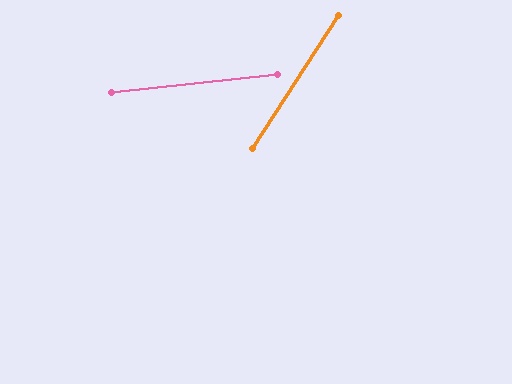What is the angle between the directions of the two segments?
Approximately 51 degrees.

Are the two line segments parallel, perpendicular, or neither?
Neither parallel nor perpendicular — they differ by about 51°.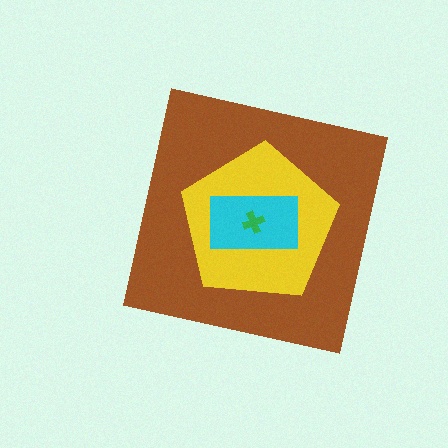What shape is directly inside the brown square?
The yellow pentagon.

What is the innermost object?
The green cross.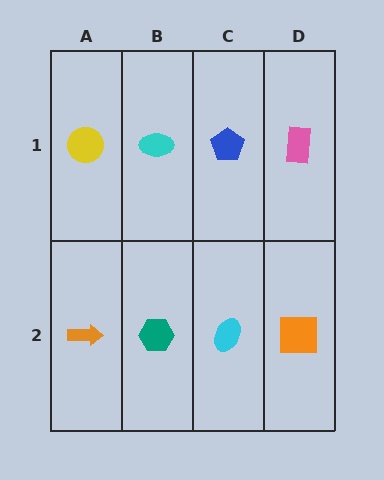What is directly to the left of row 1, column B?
A yellow circle.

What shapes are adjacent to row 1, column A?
An orange arrow (row 2, column A), a cyan ellipse (row 1, column B).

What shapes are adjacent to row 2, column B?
A cyan ellipse (row 1, column B), an orange arrow (row 2, column A), a cyan ellipse (row 2, column C).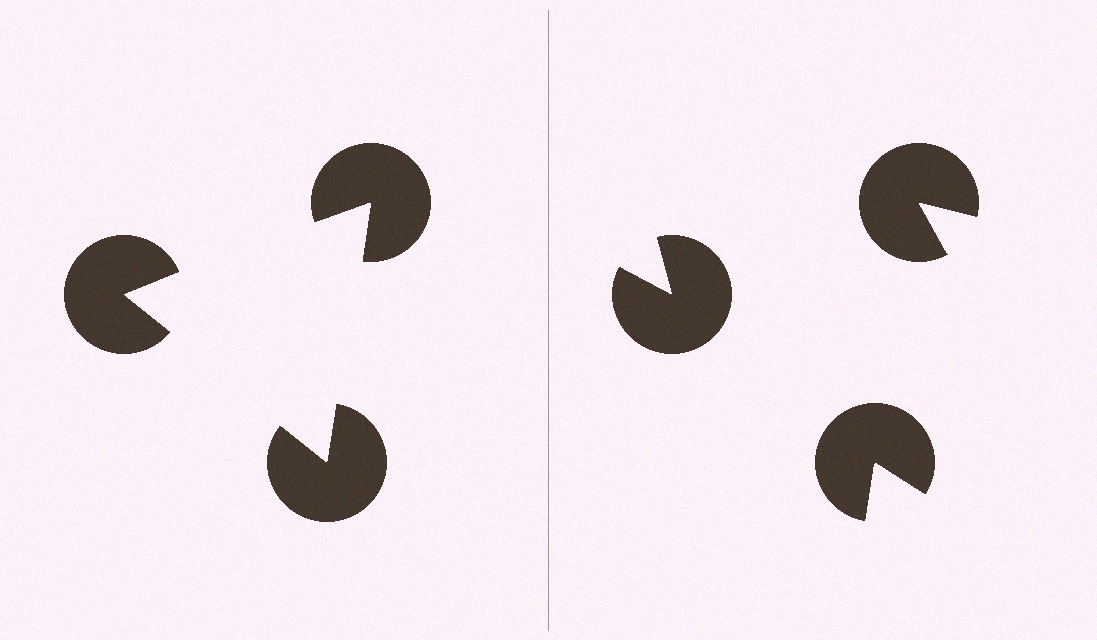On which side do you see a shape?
An illusory triangle appears on the left side. On the right side the wedge cuts are rotated, so no coherent shape forms.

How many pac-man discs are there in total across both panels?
6 — 3 on each side.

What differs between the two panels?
The pac-man discs are positioned identically on both sides; only the wedge orientations differ. On the left they align to a triangle; on the right they are misaligned.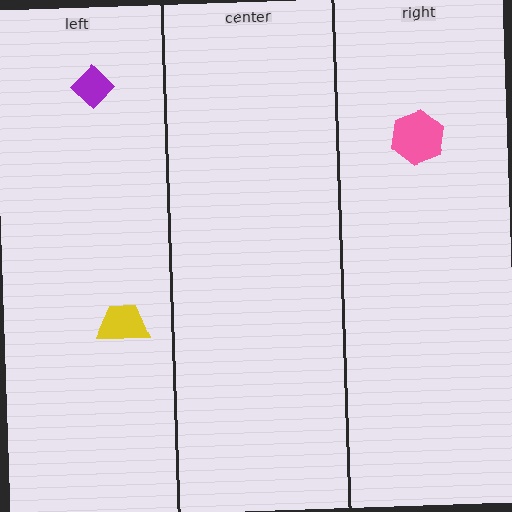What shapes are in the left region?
The purple diamond, the yellow trapezoid.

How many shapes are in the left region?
2.